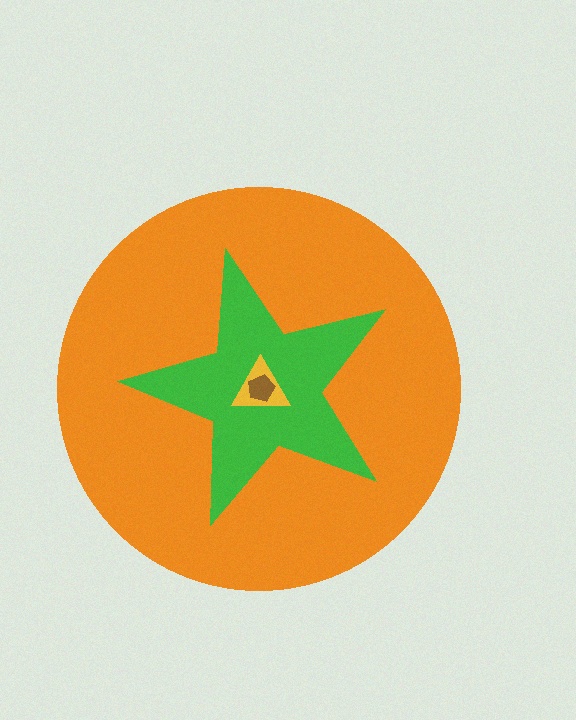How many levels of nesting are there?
4.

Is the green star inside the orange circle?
Yes.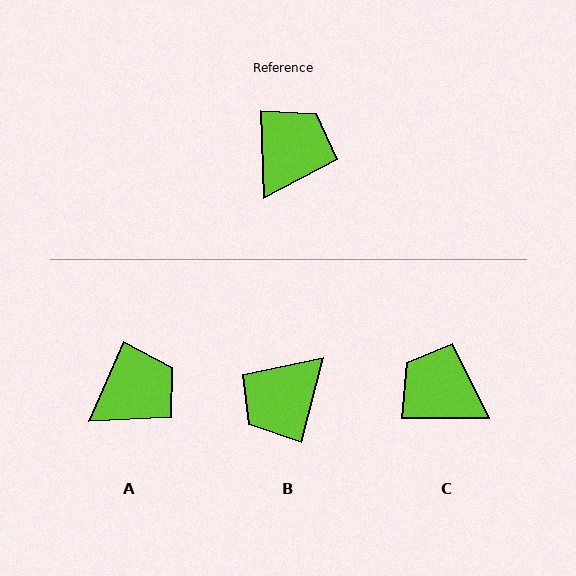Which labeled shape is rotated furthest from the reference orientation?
B, about 164 degrees away.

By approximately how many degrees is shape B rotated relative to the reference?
Approximately 164 degrees counter-clockwise.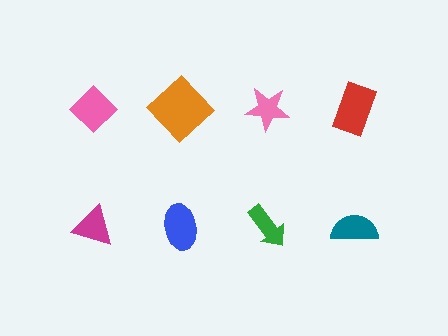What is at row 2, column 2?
A blue ellipse.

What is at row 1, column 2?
An orange diamond.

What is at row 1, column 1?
A pink diamond.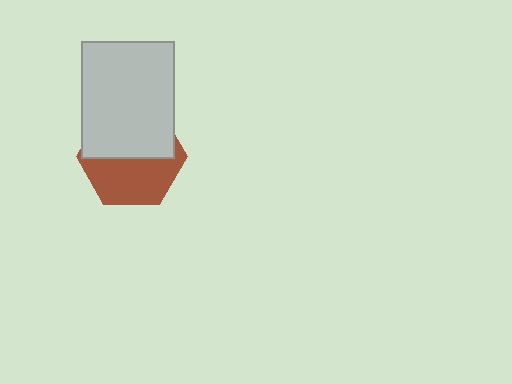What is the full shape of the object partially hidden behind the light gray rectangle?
The partially hidden object is a brown hexagon.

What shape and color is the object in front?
The object in front is a light gray rectangle.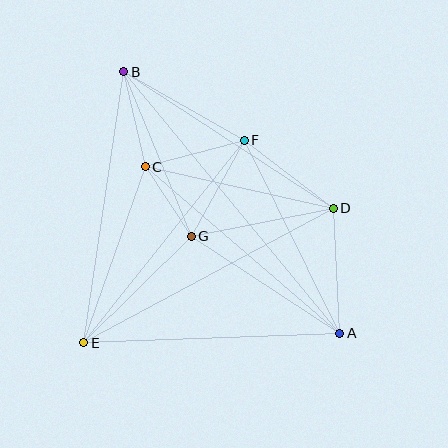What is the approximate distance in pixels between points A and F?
The distance between A and F is approximately 215 pixels.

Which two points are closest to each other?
Points C and G are closest to each other.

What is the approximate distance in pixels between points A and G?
The distance between A and G is approximately 177 pixels.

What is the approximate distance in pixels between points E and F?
The distance between E and F is approximately 258 pixels.